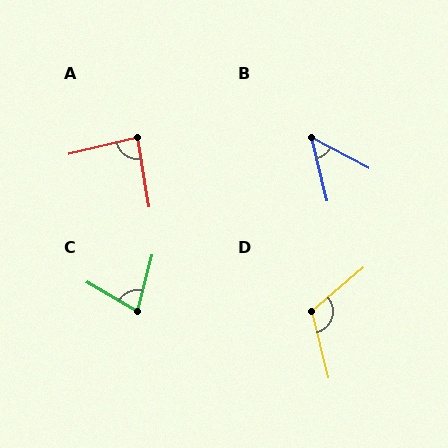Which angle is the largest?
D, at approximately 116 degrees.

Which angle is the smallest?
B, at approximately 48 degrees.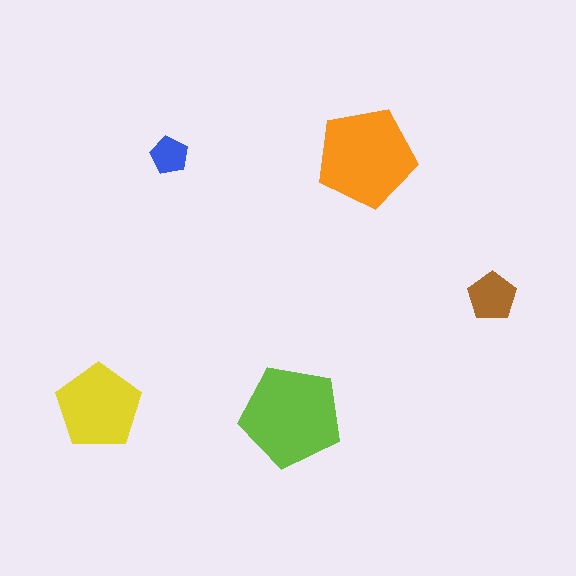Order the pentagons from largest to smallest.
the lime one, the orange one, the yellow one, the brown one, the blue one.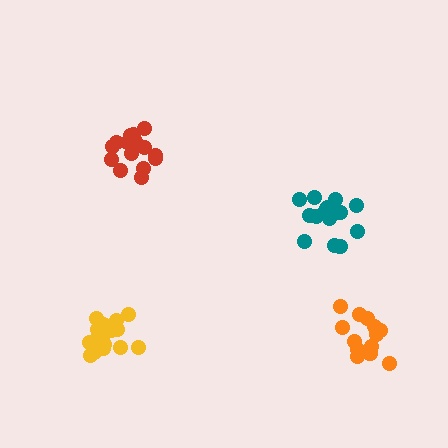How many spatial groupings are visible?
There are 4 spatial groupings.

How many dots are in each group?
Group 1: 17 dots, Group 2: 17 dots, Group 3: 16 dots, Group 4: 14 dots (64 total).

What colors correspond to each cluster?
The clusters are colored: teal, red, yellow, orange.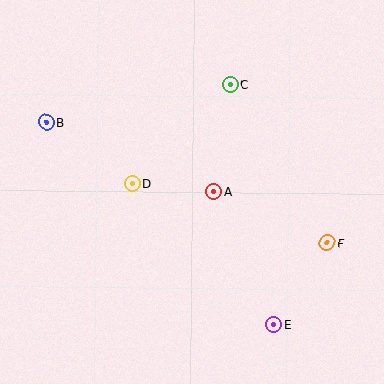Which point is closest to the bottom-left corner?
Point D is closest to the bottom-left corner.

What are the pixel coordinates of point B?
Point B is at (46, 122).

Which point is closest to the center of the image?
Point A at (214, 192) is closest to the center.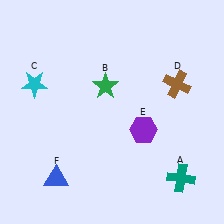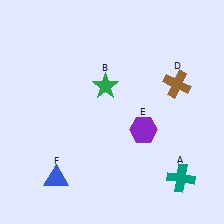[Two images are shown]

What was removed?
The cyan star (C) was removed in Image 2.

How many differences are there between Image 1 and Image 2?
There is 1 difference between the two images.